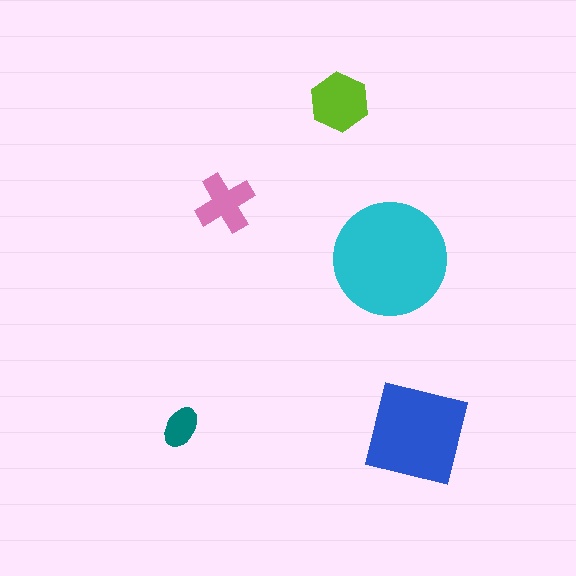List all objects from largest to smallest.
The cyan circle, the blue square, the lime hexagon, the pink cross, the teal ellipse.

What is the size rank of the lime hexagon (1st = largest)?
3rd.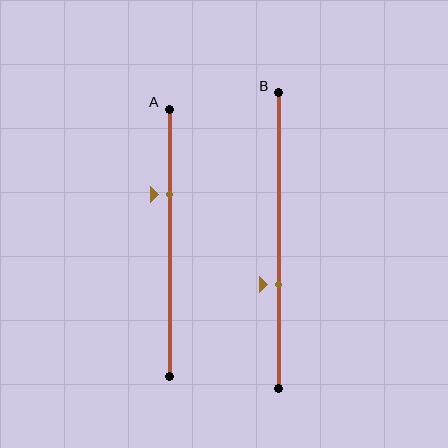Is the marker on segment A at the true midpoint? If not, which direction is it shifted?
No, the marker on segment A is shifted upward by about 18% of the segment length.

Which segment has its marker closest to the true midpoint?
Segment B has its marker closest to the true midpoint.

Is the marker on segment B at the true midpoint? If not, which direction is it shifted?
No, the marker on segment B is shifted downward by about 15% of the segment length.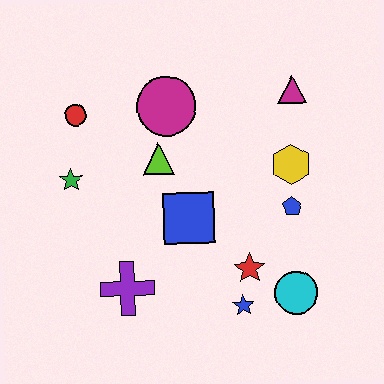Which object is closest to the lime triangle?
The magenta circle is closest to the lime triangle.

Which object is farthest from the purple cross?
The magenta triangle is farthest from the purple cross.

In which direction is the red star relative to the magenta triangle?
The red star is below the magenta triangle.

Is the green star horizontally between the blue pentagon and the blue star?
No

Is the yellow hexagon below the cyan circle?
No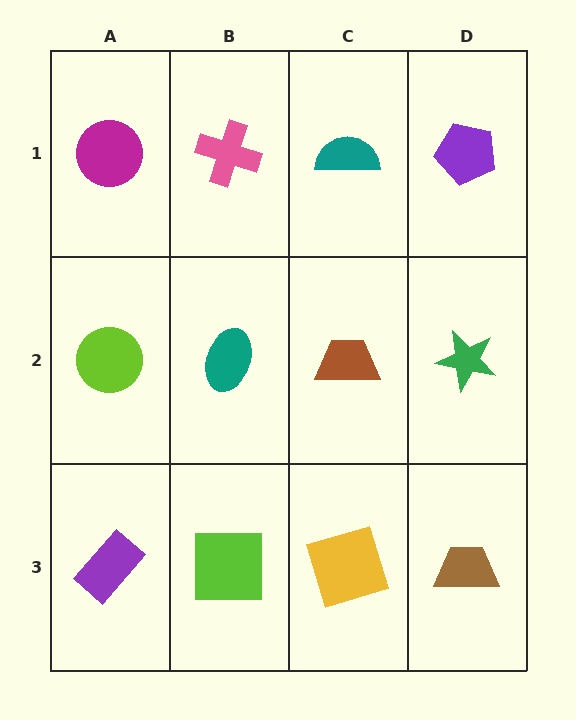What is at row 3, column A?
A purple rectangle.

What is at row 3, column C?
A yellow square.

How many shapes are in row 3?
4 shapes.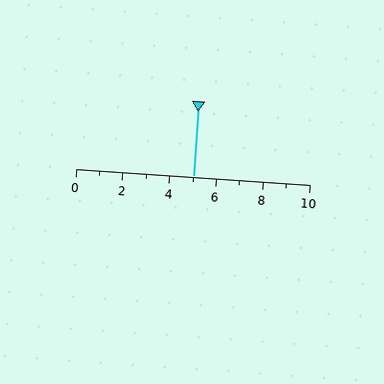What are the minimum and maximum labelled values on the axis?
The axis runs from 0 to 10.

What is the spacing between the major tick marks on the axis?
The major ticks are spaced 2 apart.